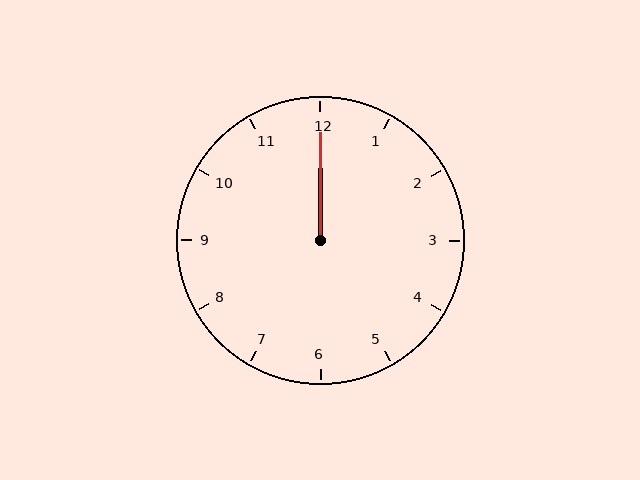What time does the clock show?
12:00.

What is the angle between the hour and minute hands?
Approximately 0 degrees.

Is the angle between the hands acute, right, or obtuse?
It is acute.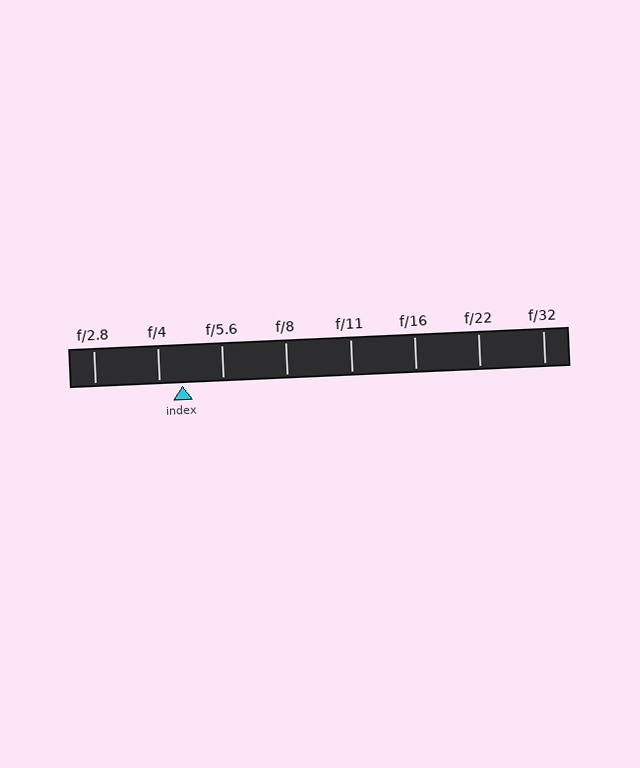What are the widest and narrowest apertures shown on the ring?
The widest aperture shown is f/2.8 and the narrowest is f/32.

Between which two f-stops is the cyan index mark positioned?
The index mark is between f/4 and f/5.6.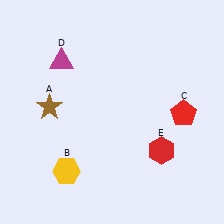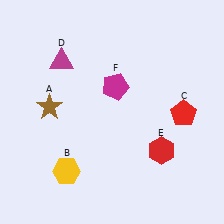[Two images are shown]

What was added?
A magenta pentagon (F) was added in Image 2.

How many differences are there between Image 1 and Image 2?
There is 1 difference between the two images.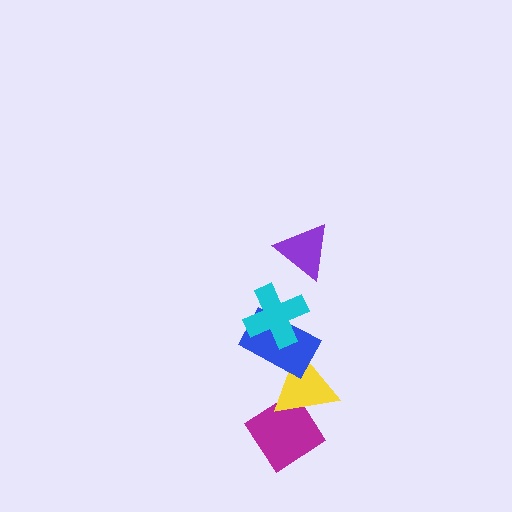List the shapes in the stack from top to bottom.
From top to bottom: the purple triangle, the cyan cross, the blue rectangle, the yellow triangle, the magenta diamond.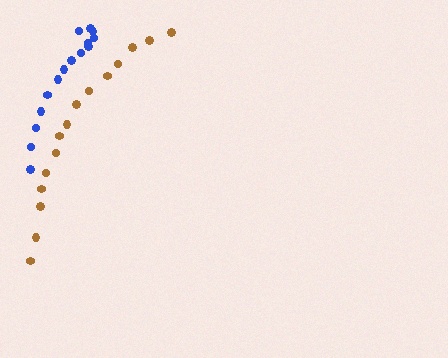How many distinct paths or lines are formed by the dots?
There are 2 distinct paths.